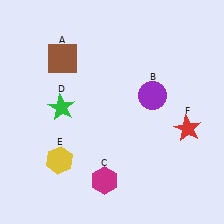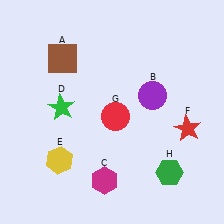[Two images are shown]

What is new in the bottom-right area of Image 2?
A green hexagon (H) was added in the bottom-right area of Image 2.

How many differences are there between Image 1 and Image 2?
There are 2 differences between the two images.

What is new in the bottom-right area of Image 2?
A red circle (G) was added in the bottom-right area of Image 2.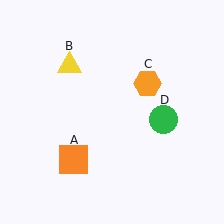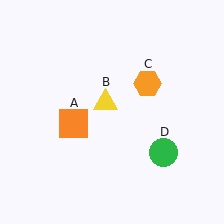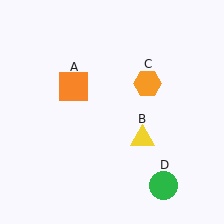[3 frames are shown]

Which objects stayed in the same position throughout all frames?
Orange hexagon (object C) remained stationary.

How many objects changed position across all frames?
3 objects changed position: orange square (object A), yellow triangle (object B), green circle (object D).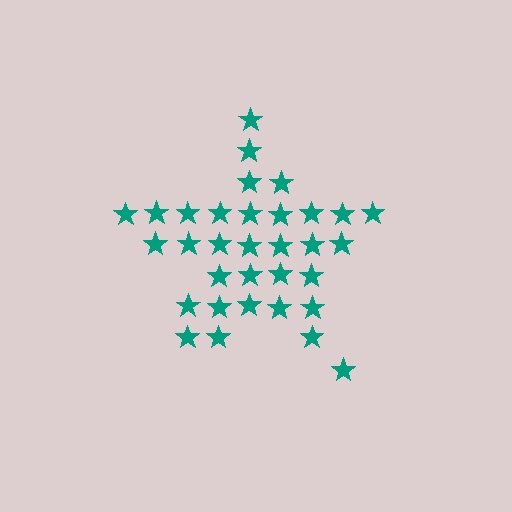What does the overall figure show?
The overall figure shows a star.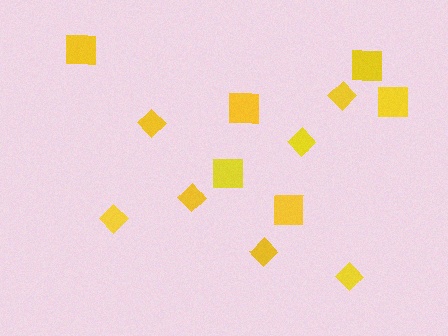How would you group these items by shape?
There are 2 groups: one group of squares (6) and one group of diamonds (7).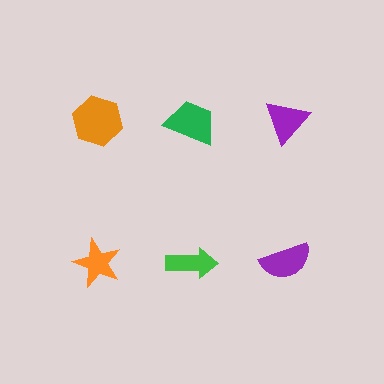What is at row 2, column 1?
An orange star.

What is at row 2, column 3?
A purple semicircle.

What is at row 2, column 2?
A green arrow.